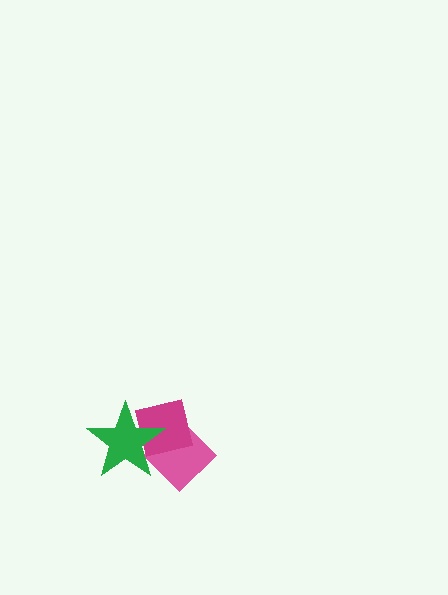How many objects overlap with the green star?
2 objects overlap with the green star.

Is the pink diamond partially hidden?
Yes, it is partially covered by another shape.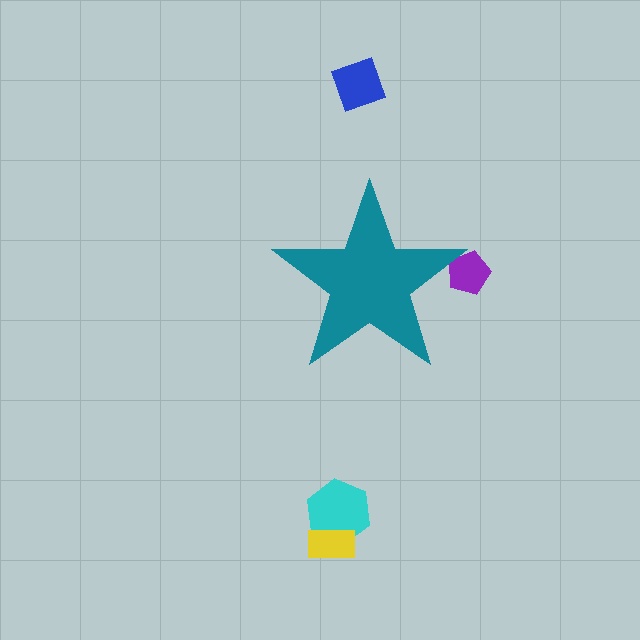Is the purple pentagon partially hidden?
Yes, the purple pentagon is partially hidden behind the teal star.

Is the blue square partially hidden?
No, the blue square is fully visible.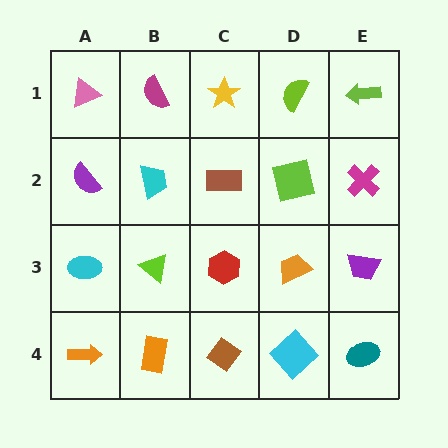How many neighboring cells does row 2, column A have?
3.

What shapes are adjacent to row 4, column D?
An orange trapezoid (row 3, column D), a brown diamond (row 4, column C), a teal ellipse (row 4, column E).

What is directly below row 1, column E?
A magenta cross.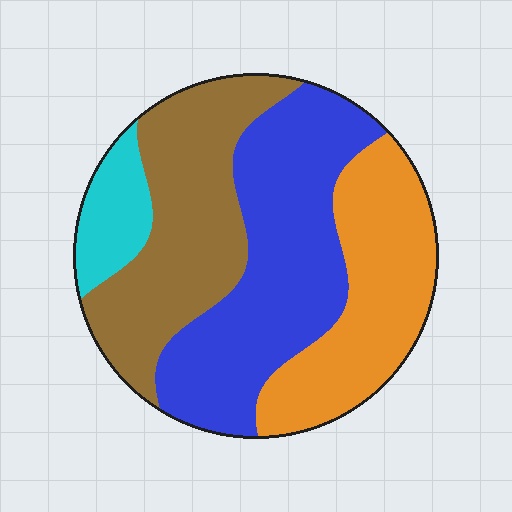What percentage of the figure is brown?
Brown takes up between a quarter and a half of the figure.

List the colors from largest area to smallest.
From largest to smallest: blue, brown, orange, cyan.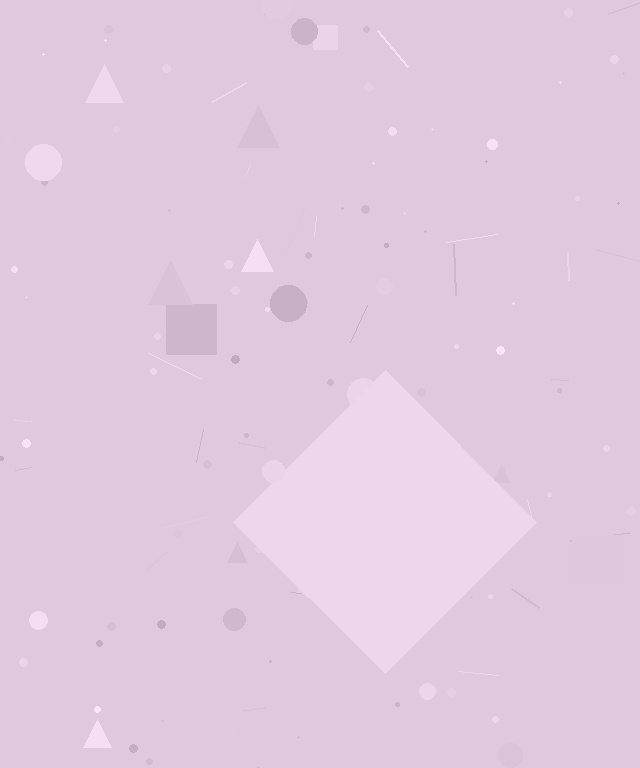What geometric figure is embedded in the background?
A diamond is embedded in the background.